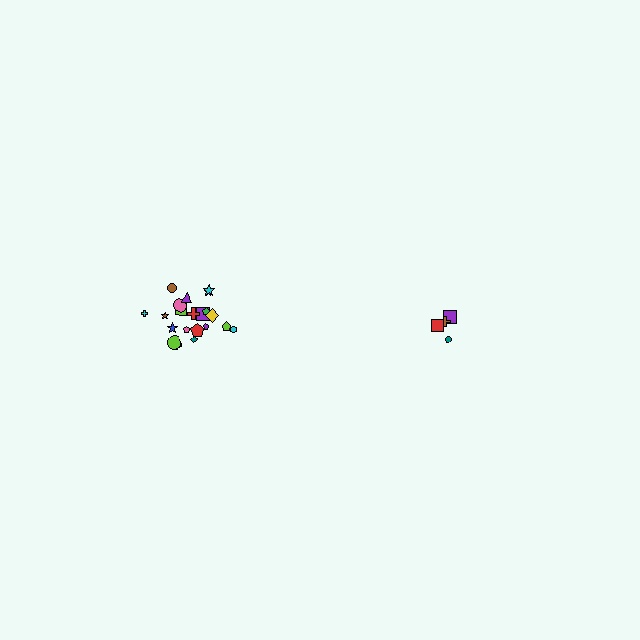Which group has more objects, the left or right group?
The left group.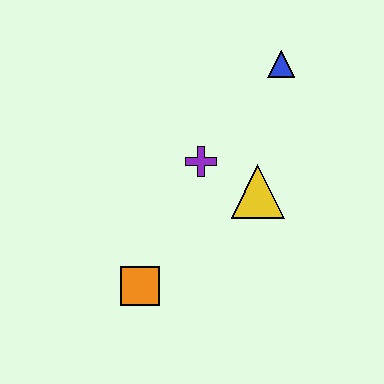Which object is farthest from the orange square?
The blue triangle is farthest from the orange square.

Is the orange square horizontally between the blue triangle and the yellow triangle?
No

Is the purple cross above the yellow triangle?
Yes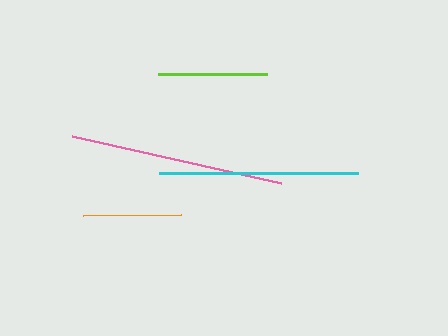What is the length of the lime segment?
The lime segment is approximately 109 pixels long.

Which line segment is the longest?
The pink line is the longest at approximately 214 pixels.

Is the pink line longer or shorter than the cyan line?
The pink line is longer than the cyan line.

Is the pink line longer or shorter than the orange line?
The pink line is longer than the orange line.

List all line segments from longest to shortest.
From longest to shortest: pink, cyan, lime, orange.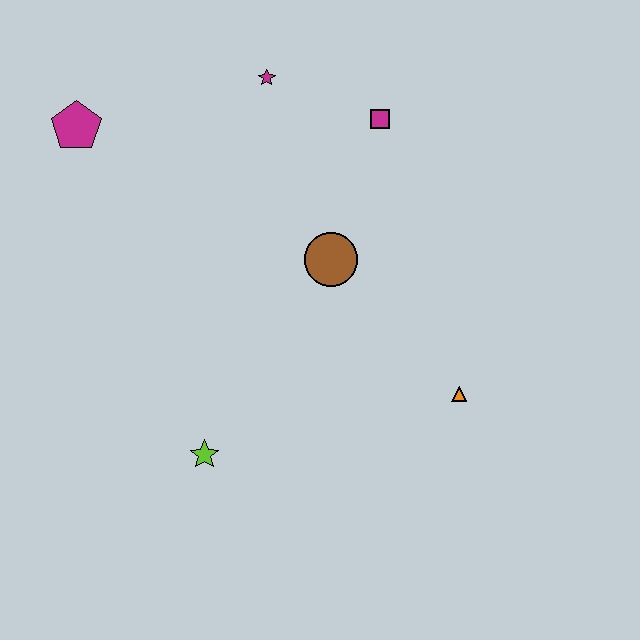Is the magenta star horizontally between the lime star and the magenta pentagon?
No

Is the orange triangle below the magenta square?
Yes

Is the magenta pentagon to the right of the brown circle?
No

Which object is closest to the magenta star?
The magenta square is closest to the magenta star.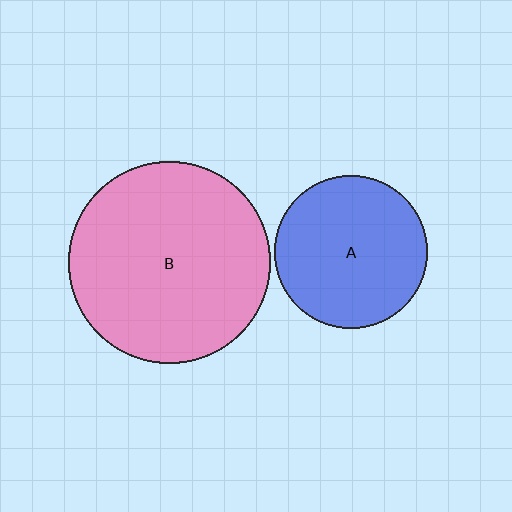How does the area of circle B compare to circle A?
Approximately 1.7 times.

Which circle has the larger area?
Circle B (pink).